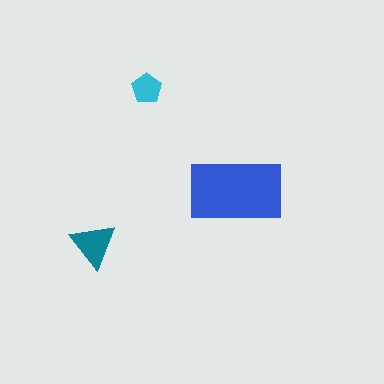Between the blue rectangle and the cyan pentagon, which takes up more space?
The blue rectangle.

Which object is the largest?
The blue rectangle.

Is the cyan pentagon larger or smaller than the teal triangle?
Smaller.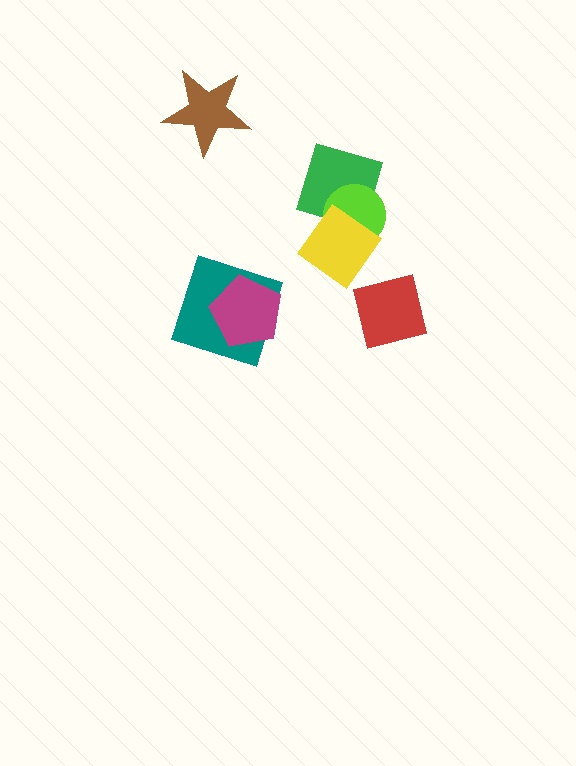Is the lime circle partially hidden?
Yes, it is partially covered by another shape.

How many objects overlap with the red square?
0 objects overlap with the red square.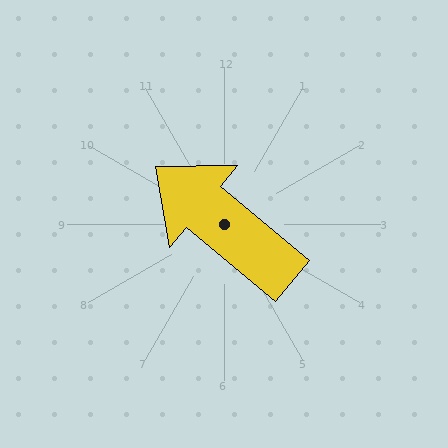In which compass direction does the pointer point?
Northwest.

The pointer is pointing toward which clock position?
Roughly 10 o'clock.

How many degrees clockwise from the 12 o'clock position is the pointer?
Approximately 310 degrees.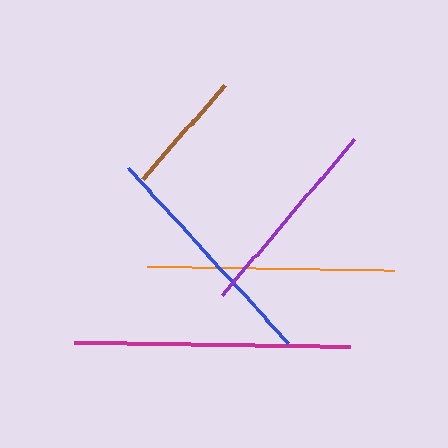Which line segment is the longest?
The magenta line is the longest at approximately 276 pixels.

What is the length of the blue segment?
The blue segment is approximately 238 pixels long.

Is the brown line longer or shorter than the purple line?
The purple line is longer than the brown line.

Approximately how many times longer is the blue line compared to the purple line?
The blue line is approximately 1.2 times the length of the purple line.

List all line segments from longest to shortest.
From longest to shortest: magenta, orange, blue, purple, brown.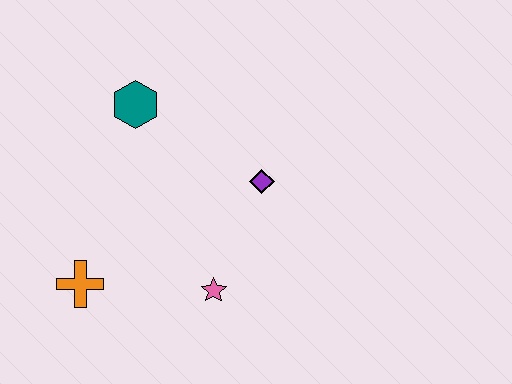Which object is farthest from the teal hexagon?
The pink star is farthest from the teal hexagon.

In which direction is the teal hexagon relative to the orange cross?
The teal hexagon is above the orange cross.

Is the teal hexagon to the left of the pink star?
Yes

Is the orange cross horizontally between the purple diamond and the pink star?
No